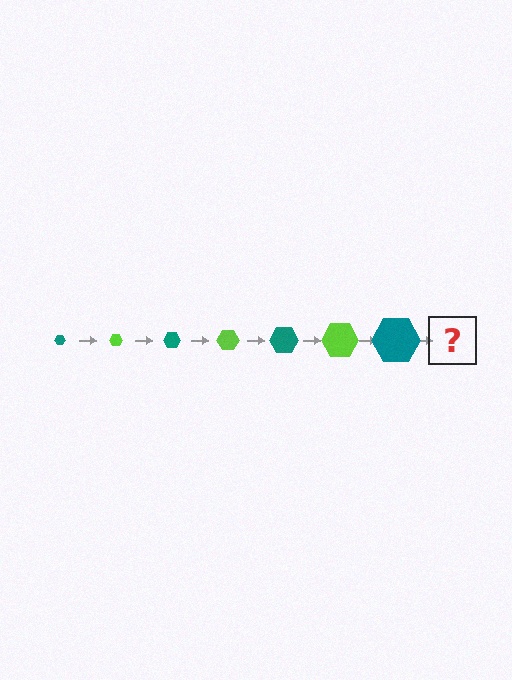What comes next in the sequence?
The next element should be a lime hexagon, larger than the previous one.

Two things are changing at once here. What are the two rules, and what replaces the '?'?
The two rules are that the hexagon grows larger each step and the color cycles through teal and lime. The '?' should be a lime hexagon, larger than the previous one.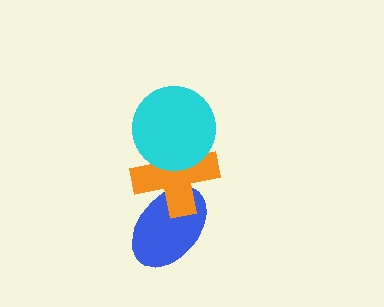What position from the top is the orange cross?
The orange cross is 2nd from the top.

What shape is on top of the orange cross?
The cyan circle is on top of the orange cross.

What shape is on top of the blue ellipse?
The orange cross is on top of the blue ellipse.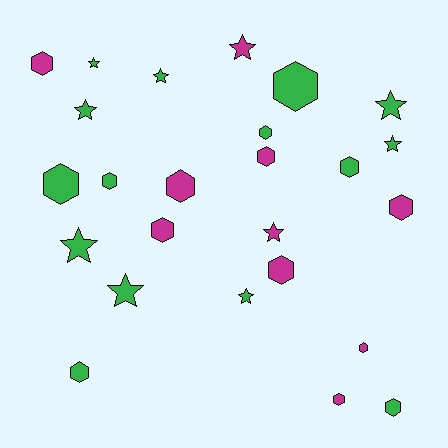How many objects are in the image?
There are 25 objects.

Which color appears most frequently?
Green, with 15 objects.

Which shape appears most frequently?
Hexagon, with 15 objects.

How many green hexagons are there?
There are 7 green hexagons.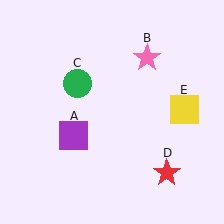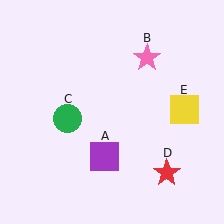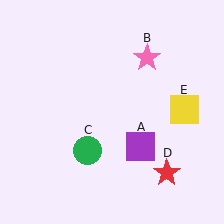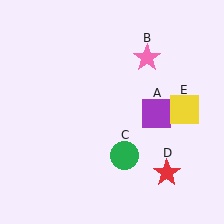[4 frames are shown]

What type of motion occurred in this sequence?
The purple square (object A), green circle (object C) rotated counterclockwise around the center of the scene.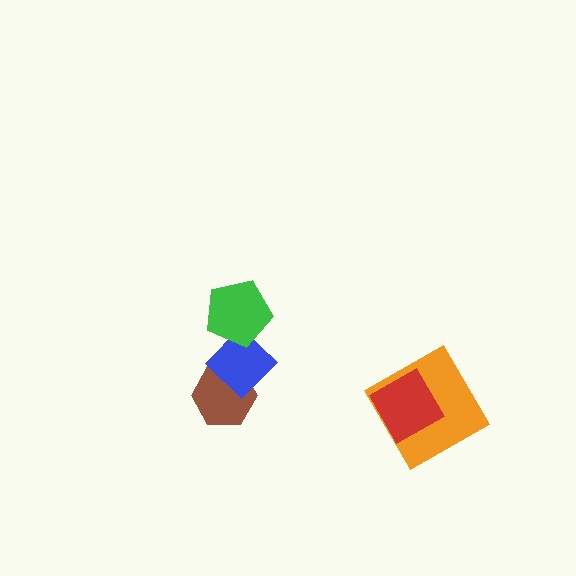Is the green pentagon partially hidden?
No, no other shape covers it.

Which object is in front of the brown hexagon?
The blue diamond is in front of the brown hexagon.